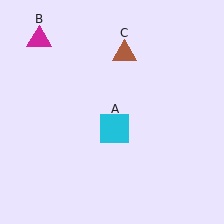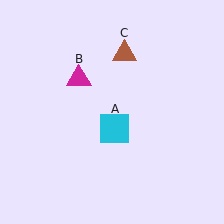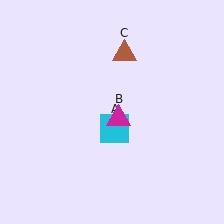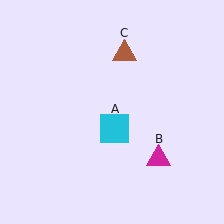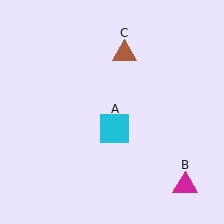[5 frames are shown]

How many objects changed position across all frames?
1 object changed position: magenta triangle (object B).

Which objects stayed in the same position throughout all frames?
Cyan square (object A) and brown triangle (object C) remained stationary.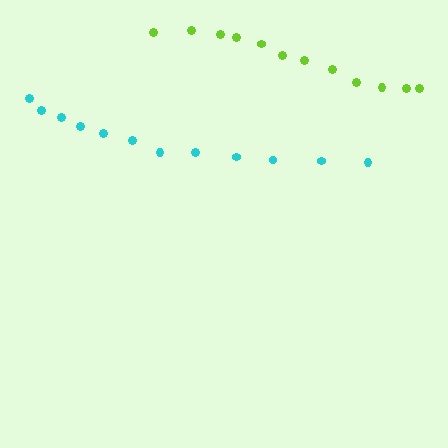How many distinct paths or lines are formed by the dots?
There are 2 distinct paths.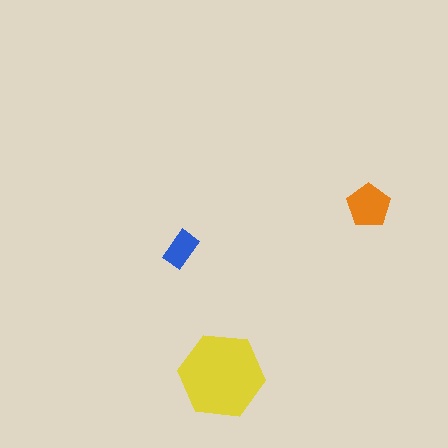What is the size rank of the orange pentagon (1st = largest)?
2nd.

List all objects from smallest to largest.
The blue rectangle, the orange pentagon, the yellow hexagon.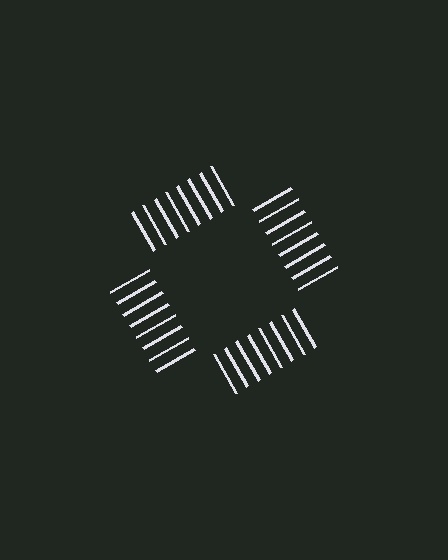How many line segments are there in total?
32 — 8 along each of the 4 edges.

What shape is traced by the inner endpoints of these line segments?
An illusory square — the line segments terminate on its edges but no continuous stroke is drawn.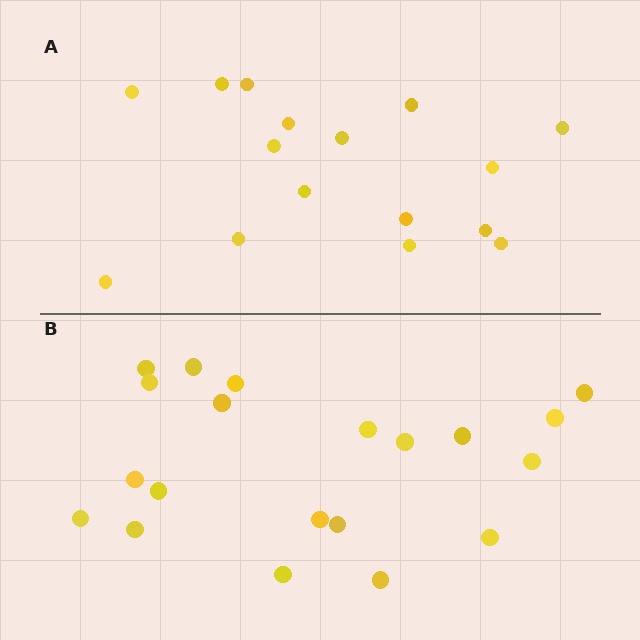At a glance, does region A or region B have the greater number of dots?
Region B (the bottom region) has more dots.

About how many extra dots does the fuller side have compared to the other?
Region B has about 4 more dots than region A.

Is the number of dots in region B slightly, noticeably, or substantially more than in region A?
Region B has noticeably more, but not dramatically so. The ratio is roughly 1.2 to 1.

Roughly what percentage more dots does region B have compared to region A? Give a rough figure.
About 25% more.